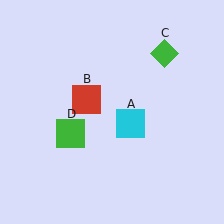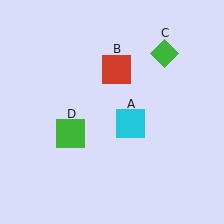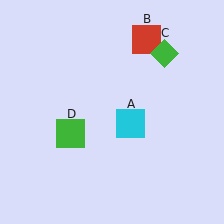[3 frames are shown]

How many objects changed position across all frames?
1 object changed position: red square (object B).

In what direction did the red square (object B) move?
The red square (object B) moved up and to the right.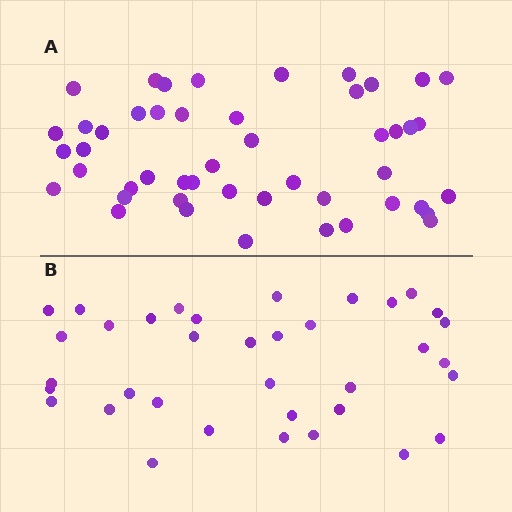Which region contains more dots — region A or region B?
Region A (the top region) has more dots.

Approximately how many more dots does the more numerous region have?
Region A has roughly 12 or so more dots than region B.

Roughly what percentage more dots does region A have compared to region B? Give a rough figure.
About 35% more.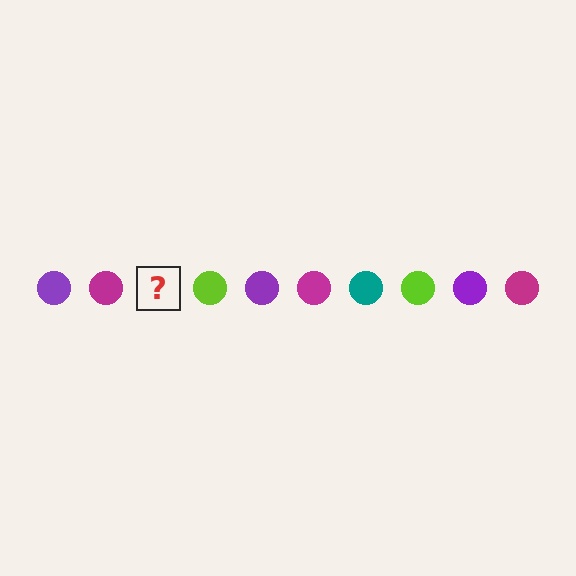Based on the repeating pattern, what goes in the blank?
The blank should be a teal circle.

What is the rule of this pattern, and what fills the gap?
The rule is that the pattern cycles through purple, magenta, teal, lime circles. The gap should be filled with a teal circle.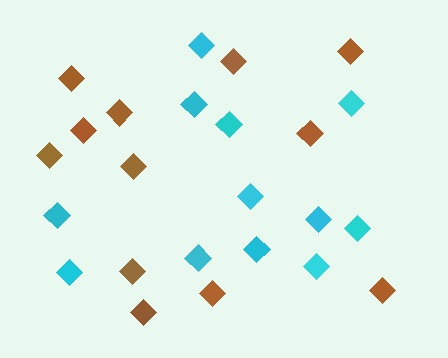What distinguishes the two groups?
There are 2 groups: one group of brown diamonds (12) and one group of cyan diamonds (12).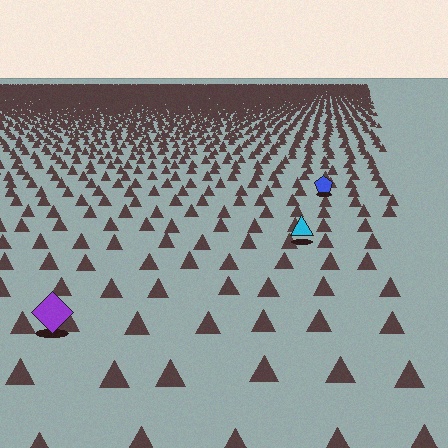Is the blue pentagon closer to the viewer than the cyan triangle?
No. The cyan triangle is closer — you can tell from the texture gradient: the ground texture is coarser near it.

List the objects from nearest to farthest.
From nearest to farthest: the purple diamond, the cyan triangle, the blue pentagon.